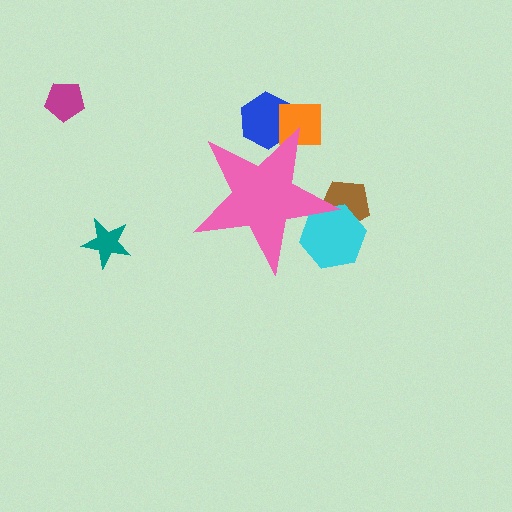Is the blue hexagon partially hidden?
Yes, the blue hexagon is partially hidden behind the pink star.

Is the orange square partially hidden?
Yes, the orange square is partially hidden behind the pink star.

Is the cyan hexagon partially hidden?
Yes, the cyan hexagon is partially hidden behind the pink star.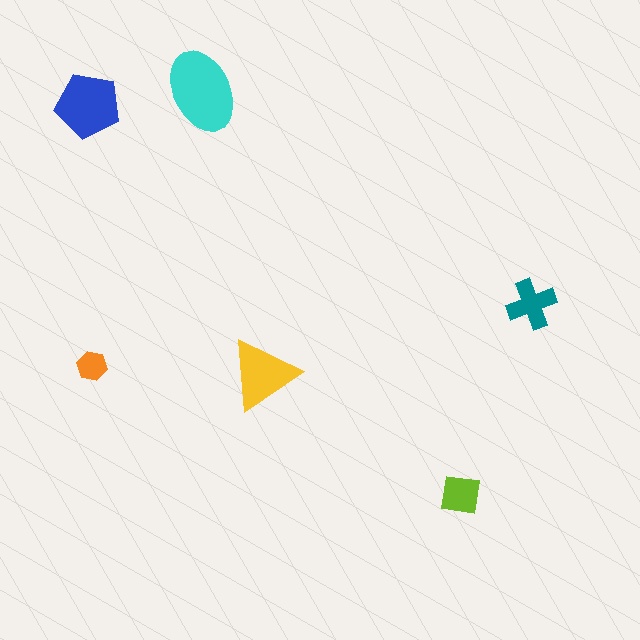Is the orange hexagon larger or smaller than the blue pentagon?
Smaller.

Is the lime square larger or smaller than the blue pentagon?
Smaller.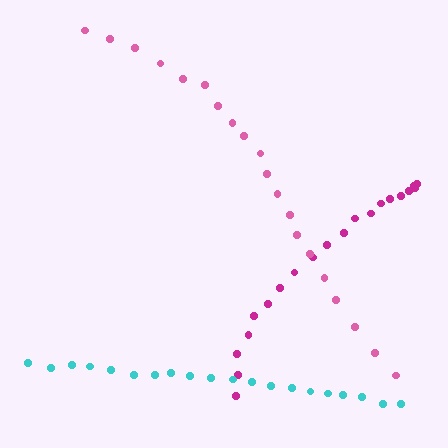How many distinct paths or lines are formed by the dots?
There are 3 distinct paths.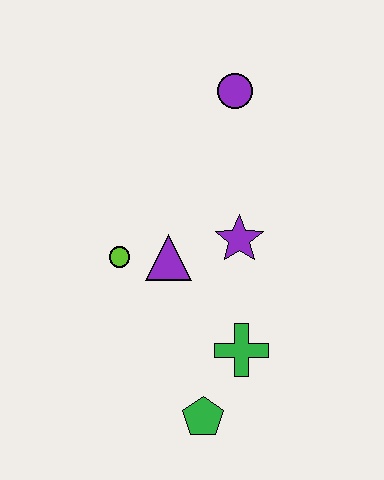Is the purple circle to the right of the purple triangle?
Yes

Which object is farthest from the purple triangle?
The purple circle is farthest from the purple triangle.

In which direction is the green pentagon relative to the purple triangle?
The green pentagon is below the purple triangle.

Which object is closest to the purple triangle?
The lime circle is closest to the purple triangle.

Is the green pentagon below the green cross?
Yes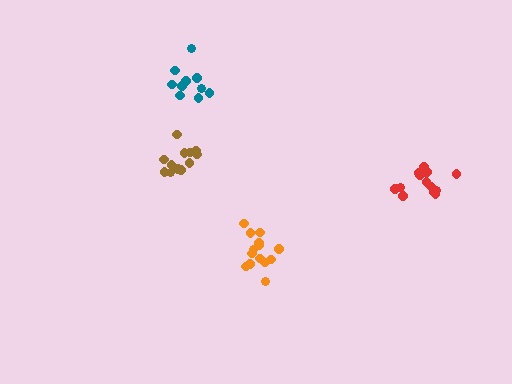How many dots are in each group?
Group 1: 14 dots, Group 2: 10 dots, Group 3: 12 dots, Group 4: 13 dots (49 total).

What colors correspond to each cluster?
The clusters are colored: orange, teal, brown, red.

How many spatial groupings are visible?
There are 4 spatial groupings.